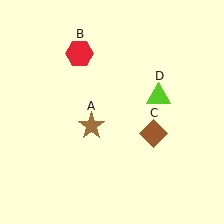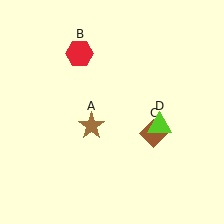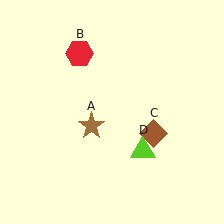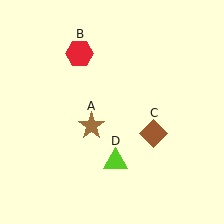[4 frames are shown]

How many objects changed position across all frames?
1 object changed position: lime triangle (object D).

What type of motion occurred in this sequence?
The lime triangle (object D) rotated clockwise around the center of the scene.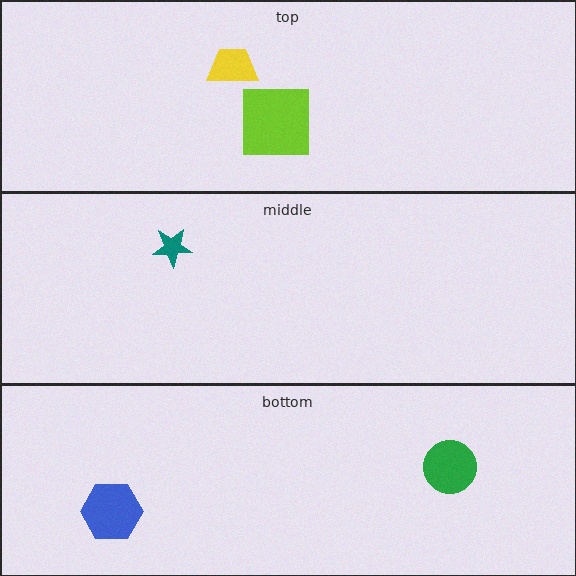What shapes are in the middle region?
The teal star.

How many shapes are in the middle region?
1.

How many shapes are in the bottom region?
2.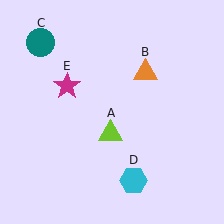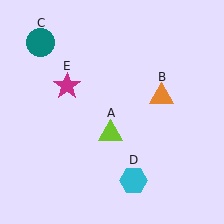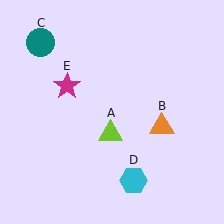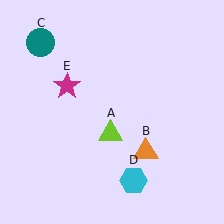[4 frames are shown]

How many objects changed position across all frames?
1 object changed position: orange triangle (object B).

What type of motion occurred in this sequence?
The orange triangle (object B) rotated clockwise around the center of the scene.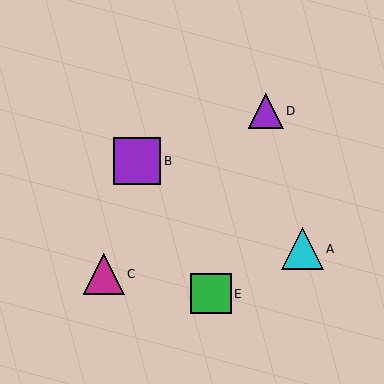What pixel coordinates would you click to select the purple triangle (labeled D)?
Click at (266, 111) to select the purple triangle D.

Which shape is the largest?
The purple square (labeled B) is the largest.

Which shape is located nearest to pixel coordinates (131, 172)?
The purple square (labeled B) at (137, 161) is nearest to that location.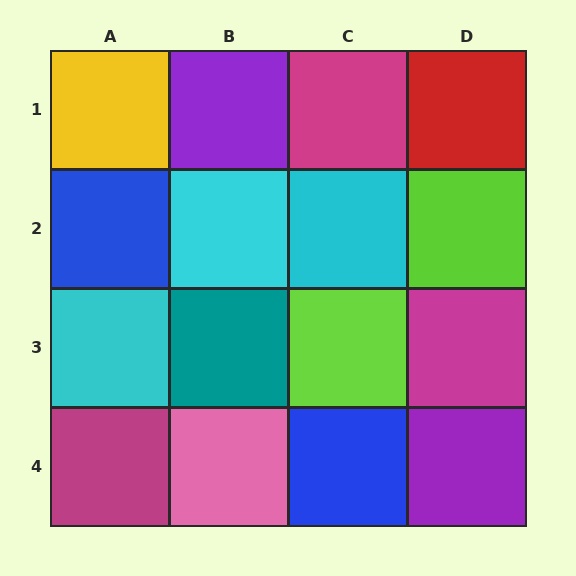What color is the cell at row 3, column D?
Magenta.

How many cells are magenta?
3 cells are magenta.